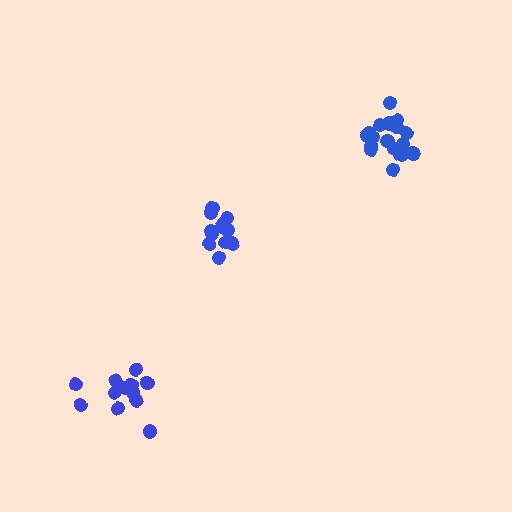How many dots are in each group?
Group 1: 18 dots, Group 2: 13 dots, Group 3: 13 dots (44 total).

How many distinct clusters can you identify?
There are 3 distinct clusters.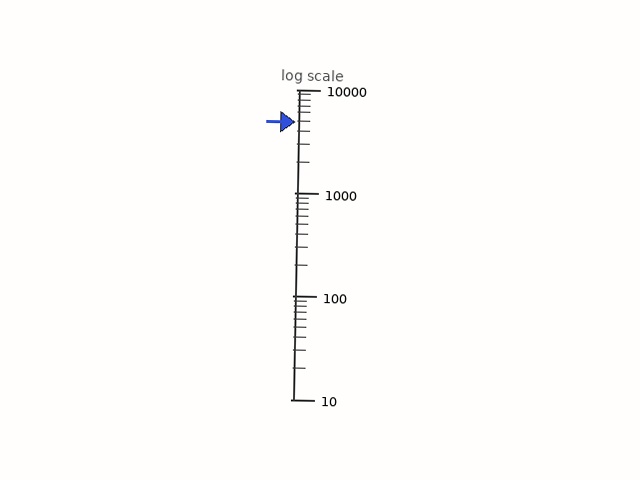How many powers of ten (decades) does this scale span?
The scale spans 3 decades, from 10 to 10000.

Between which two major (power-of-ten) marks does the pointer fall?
The pointer is between 1000 and 10000.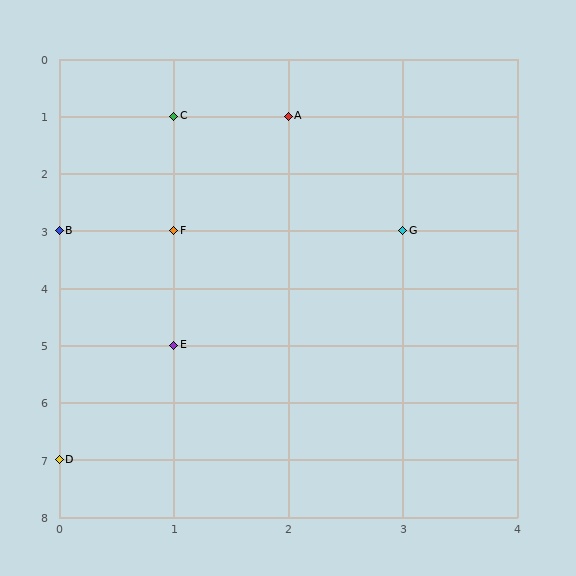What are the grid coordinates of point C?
Point C is at grid coordinates (1, 1).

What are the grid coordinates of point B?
Point B is at grid coordinates (0, 3).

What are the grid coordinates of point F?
Point F is at grid coordinates (1, 3).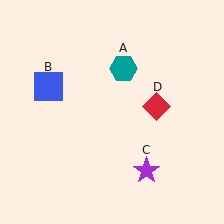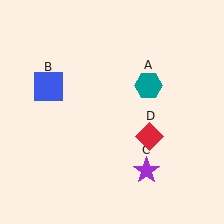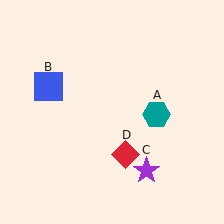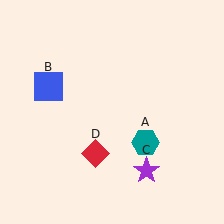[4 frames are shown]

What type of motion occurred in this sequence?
The teal hexagon (object A), red diamond (object D) rotated clockwise around the center of the scene.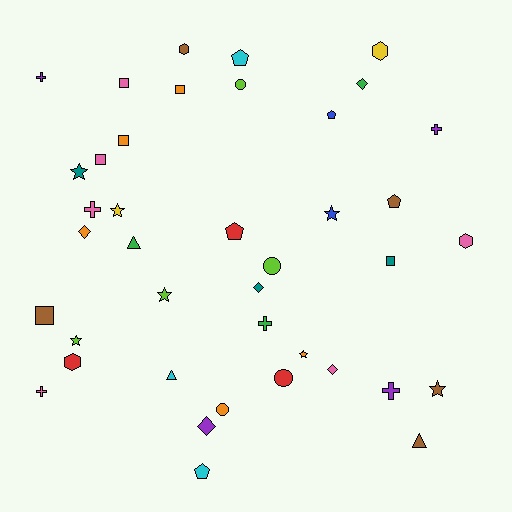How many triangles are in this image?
There are 3 triangles.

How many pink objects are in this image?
There are 6 pink objects.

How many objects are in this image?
There are 40 objects.